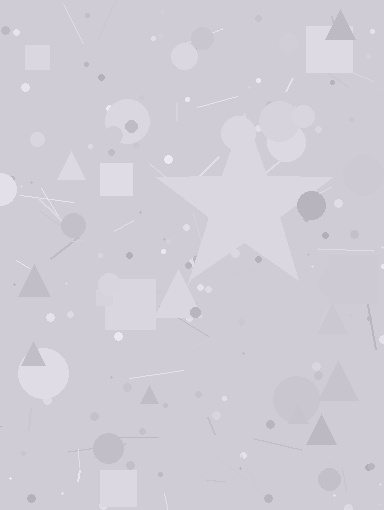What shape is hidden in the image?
A star is hidden in the image.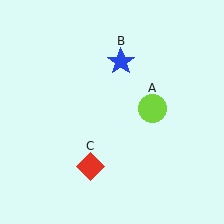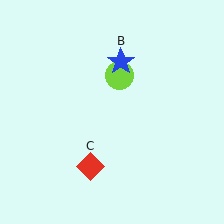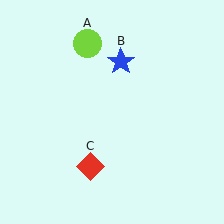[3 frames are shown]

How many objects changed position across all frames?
1 object changed position: lime circle (object A).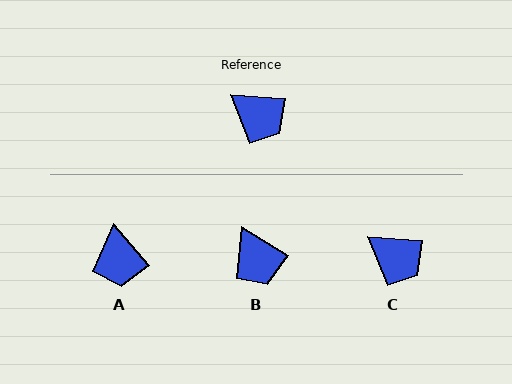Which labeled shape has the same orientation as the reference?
C.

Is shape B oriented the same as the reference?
No, it is off by about 28 degrees.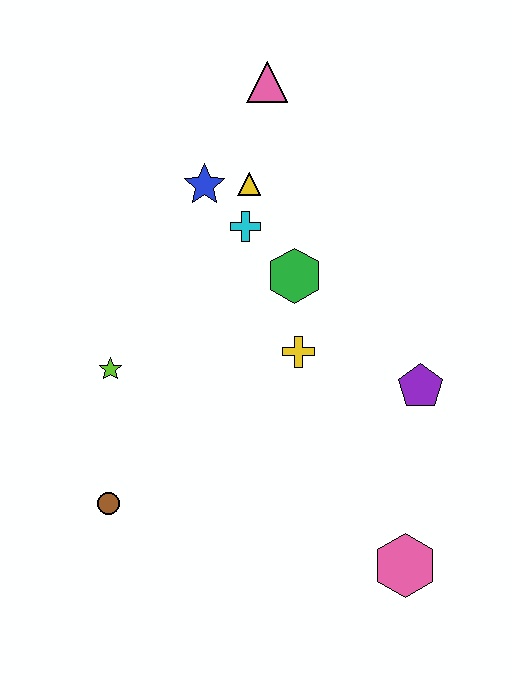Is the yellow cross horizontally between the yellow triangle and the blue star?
No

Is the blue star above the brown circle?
Yes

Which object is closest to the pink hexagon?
The purple pentagon is closest to the pink hexagon.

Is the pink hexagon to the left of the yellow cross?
No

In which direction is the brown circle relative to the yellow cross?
The brown circle is to the left of the yellow cross.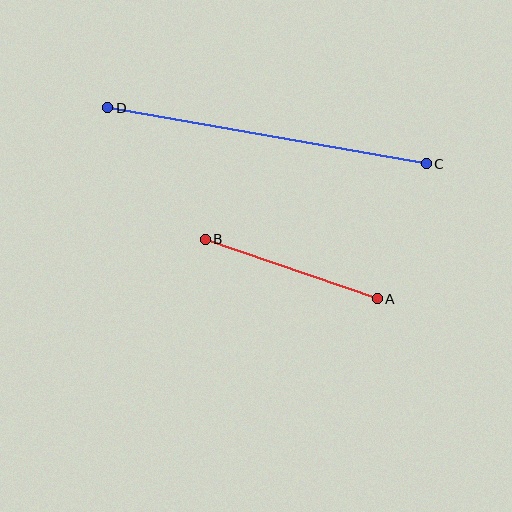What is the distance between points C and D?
The distance is approximately 323 pixels.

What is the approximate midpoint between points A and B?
The midpoint is at approximately (291, 269) pixels.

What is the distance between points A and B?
The distance is approximately 182 pixels.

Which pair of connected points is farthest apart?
Points C and D are farthest apart.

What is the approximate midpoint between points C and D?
The midpoint is at approximately (267, 136) pixels.